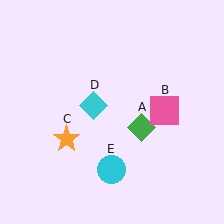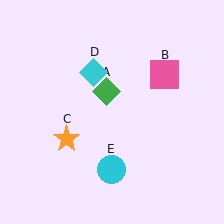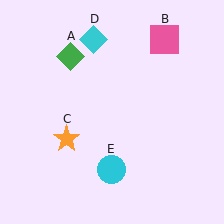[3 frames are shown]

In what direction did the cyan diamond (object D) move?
The cyan diamond (object D) moved up.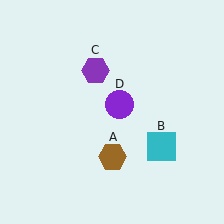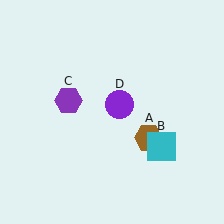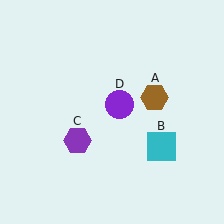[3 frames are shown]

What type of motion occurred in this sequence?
The brown hexagon (object A), purple hexagon (object C) rotated counterclockwise around the center of the scene.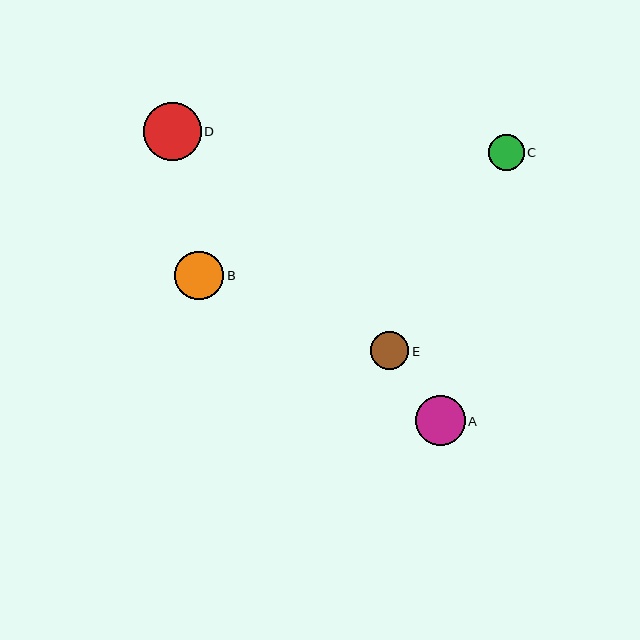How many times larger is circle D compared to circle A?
Circle D is approximately 1.1 times the size of circle A.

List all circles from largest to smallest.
From largest to smallest: D, A, B, E, C.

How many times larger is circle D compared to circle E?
Circle D is approximately 1.5 times the size of circle E.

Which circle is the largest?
Circle D is the largest with a size of approximately 57 pixels.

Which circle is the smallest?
Circle C is the smallest with a size of approximately 36 pixels.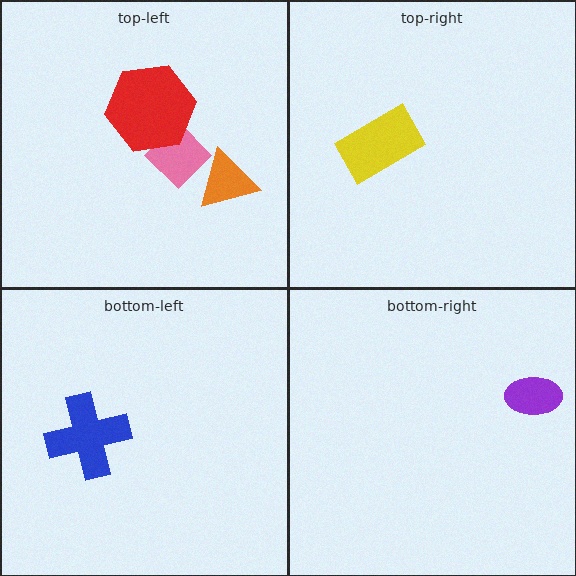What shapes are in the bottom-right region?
The purple ellipse.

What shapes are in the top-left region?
The pink diamond, the red hexagon, the orange triangle.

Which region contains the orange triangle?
The top-left region.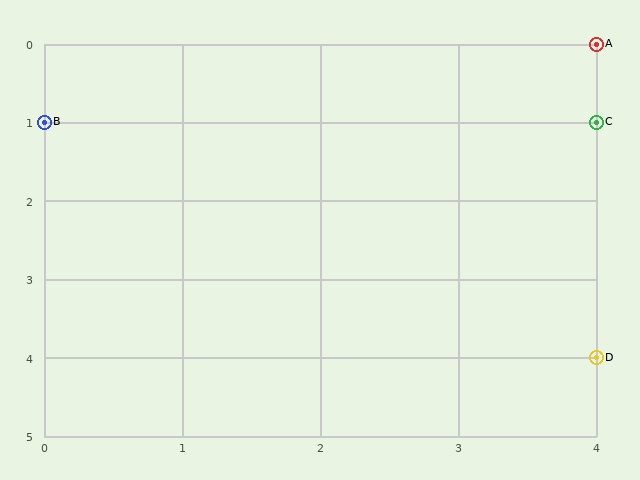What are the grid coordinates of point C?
Point C is at grid coordinates (4, 1).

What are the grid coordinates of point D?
Point D is at grid coordinates (4, 4).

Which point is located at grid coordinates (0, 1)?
Point B is at (0, 1).